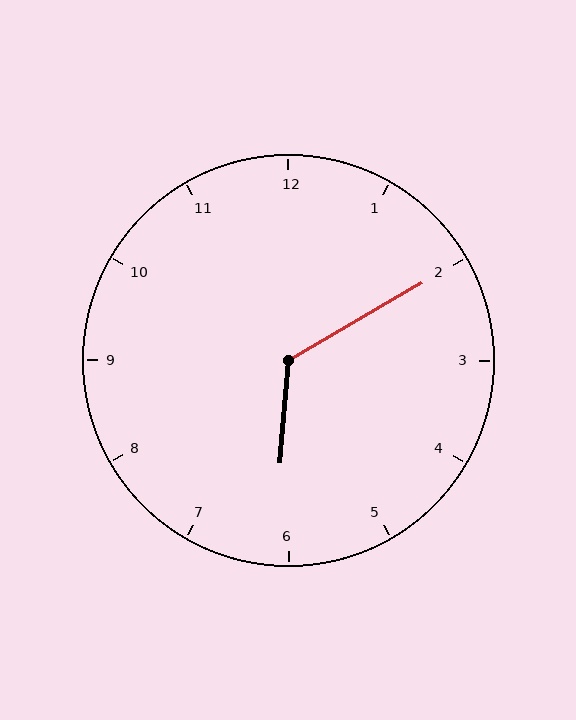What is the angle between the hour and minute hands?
Approximately 125 degrees.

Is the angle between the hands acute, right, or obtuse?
It is obtuse.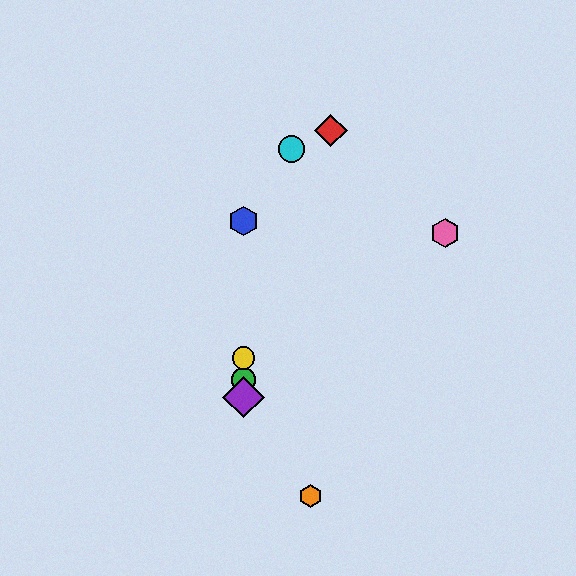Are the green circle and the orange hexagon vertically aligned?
No, the green circle is at x≈244 and the orange hexagon is at x≈310.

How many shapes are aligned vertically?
4 shapes (the blue hexagon, the green circle, the yellow circle, the purple diamond) are aligned vertically.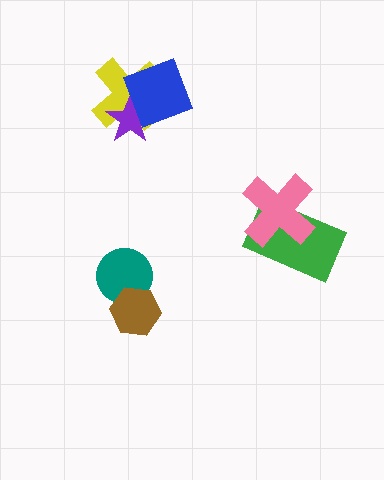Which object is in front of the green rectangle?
The pink cross is in front of the green rectangle.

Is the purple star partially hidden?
Yes, it is partially covered by another shape.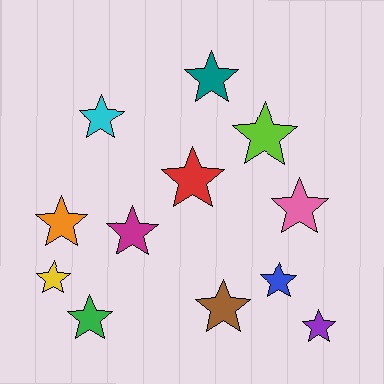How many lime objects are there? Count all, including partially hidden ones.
There is 1 lime object.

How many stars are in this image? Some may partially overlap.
There are 12 stars.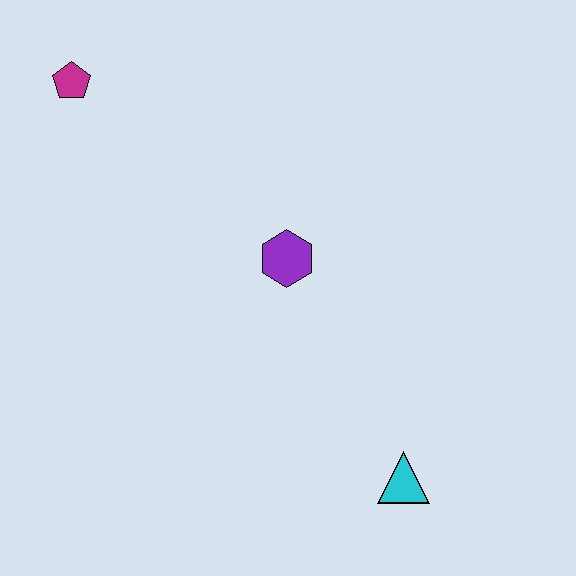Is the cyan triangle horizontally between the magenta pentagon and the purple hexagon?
No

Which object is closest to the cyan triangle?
The purple hexagon is closest to the cyan triangle.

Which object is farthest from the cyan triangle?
The magenta pentagon is farthest from the cyan triangle.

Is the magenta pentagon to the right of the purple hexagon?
No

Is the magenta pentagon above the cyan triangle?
Yes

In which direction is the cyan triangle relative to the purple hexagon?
The cyan triangle is below the purple hexagon.